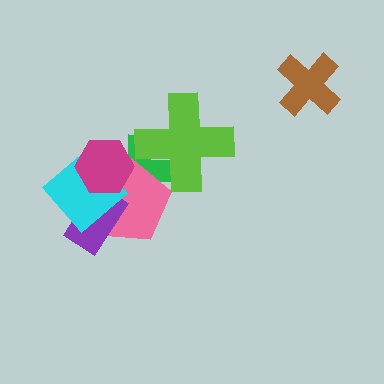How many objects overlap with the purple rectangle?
3 objects overlap with the purple rectangle.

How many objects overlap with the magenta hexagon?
4 objects overlap with the magenta hexagon.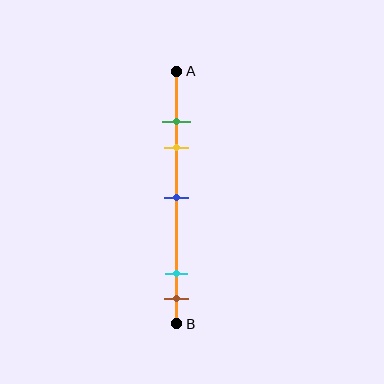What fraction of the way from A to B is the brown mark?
The brown mark is approximately 90% (0.9) of the way from A to B.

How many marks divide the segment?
There are 5 marks dividing the segment.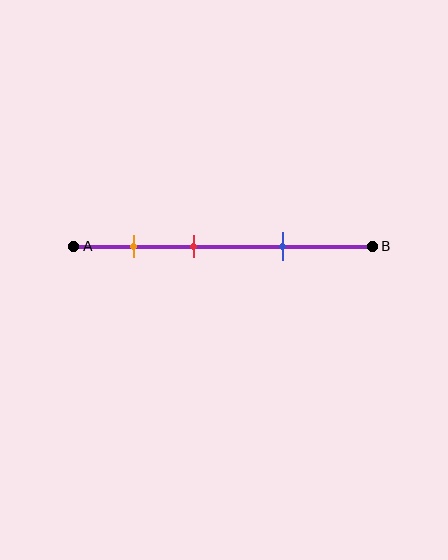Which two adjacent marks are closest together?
The orange and red marks are the closest adjacent pair.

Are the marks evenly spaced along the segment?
Yes, the marks are approximately evenly spaced.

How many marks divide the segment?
There are 3 marks dividing the segment.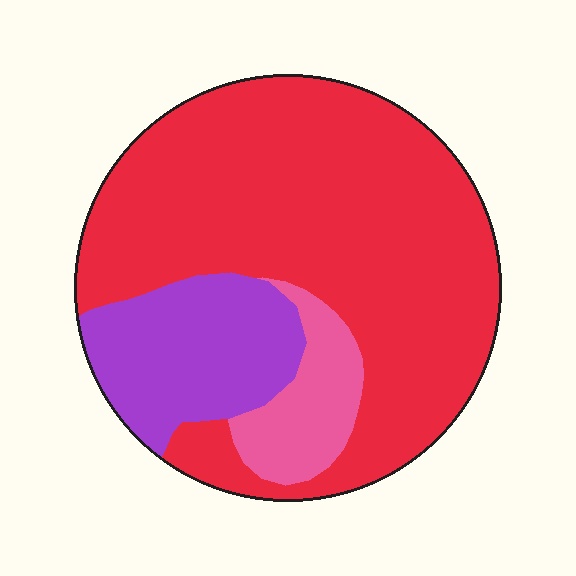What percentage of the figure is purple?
Purple takes up about one fifth (1/5) of the figure.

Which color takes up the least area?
Pink, at roughly 10%.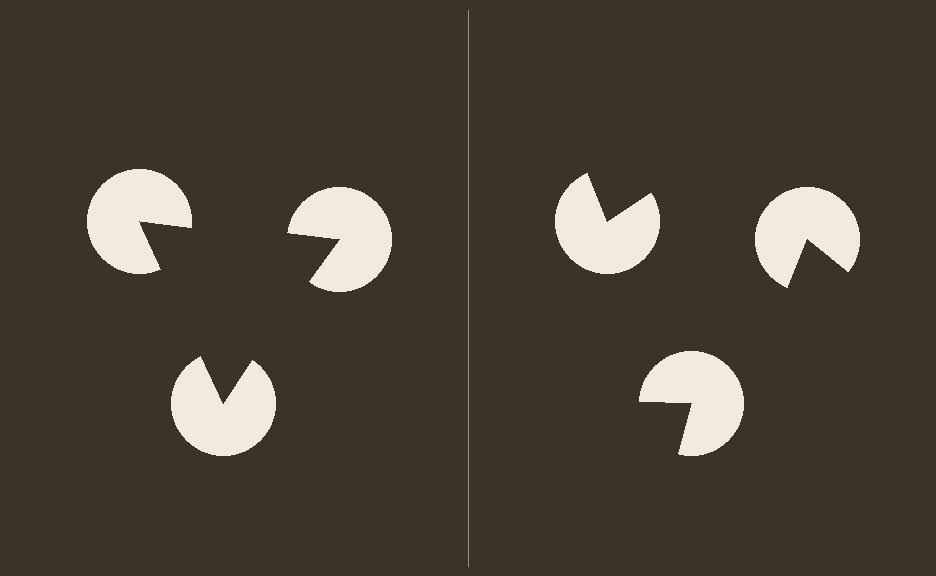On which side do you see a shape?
An illusory triangle appears on the left side. On the right side the wedge cuts are rotated, so no coherent shape forms.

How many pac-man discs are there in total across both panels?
6 — 3 on each side.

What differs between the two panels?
The pac-man discs are positioned identically on both sides; only the wedge orientations differ. On the left they align to a triangle; on the right they are misaligned.